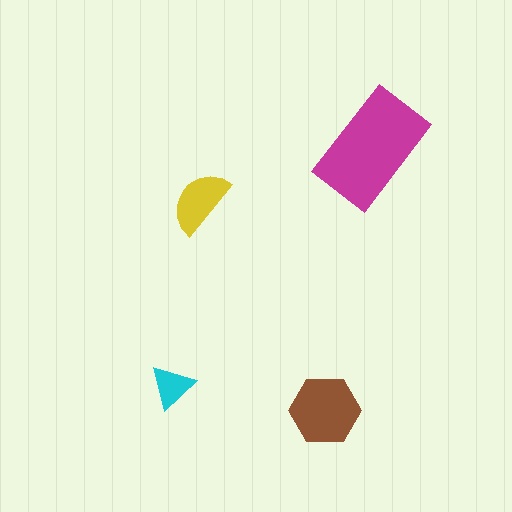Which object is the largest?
The magenta rectangle.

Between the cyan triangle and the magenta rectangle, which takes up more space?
The magenta rectangle.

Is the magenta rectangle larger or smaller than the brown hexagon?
Larger.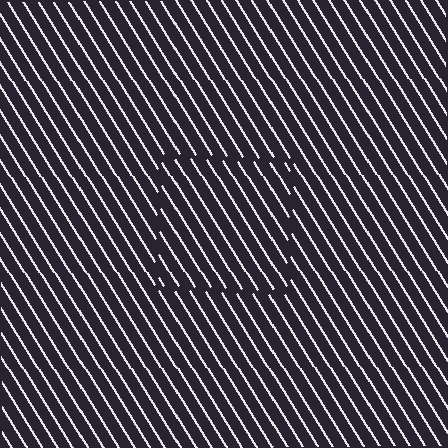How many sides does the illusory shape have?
4 sides — the line-ends trace a square.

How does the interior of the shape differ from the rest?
The interior of the shape contains the same grating, shifted by half a period — the contour is defined by the phase discontinuity where line-ends from the inner and outer gratings abut.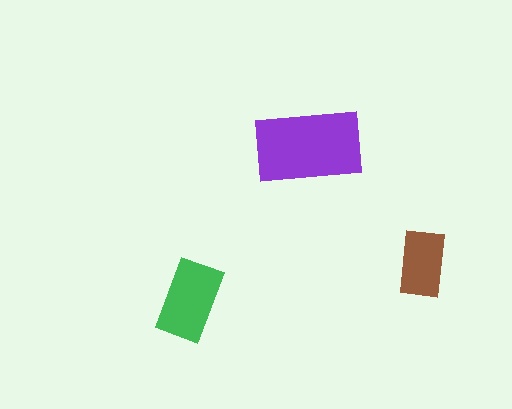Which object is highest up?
The purple rectangle is topmost.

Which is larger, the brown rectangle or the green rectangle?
The green one.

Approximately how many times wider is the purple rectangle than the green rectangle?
About 1.5 times wider.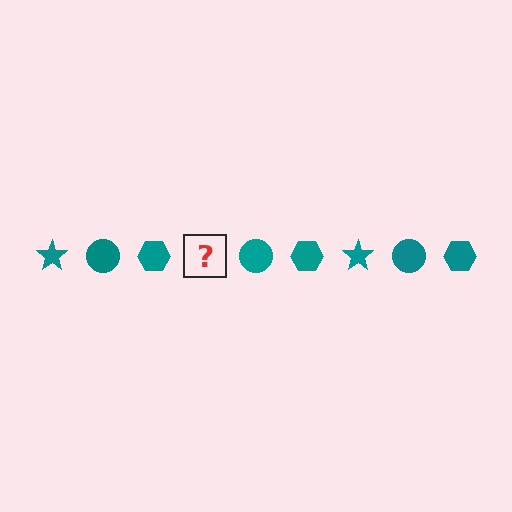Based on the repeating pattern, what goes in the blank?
The blank should be a teal star.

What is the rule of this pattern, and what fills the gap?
The rule is that the pattern cycles through star, circle, hexagon shapes in teal. The gap should be filled with a teal star.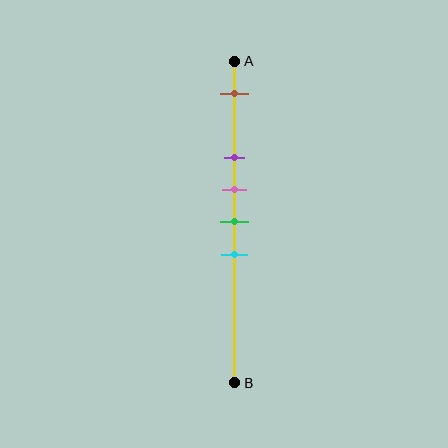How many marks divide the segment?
There are 5 marks dividing the segment.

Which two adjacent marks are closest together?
The pink and green marks are the closest adjacent pair.